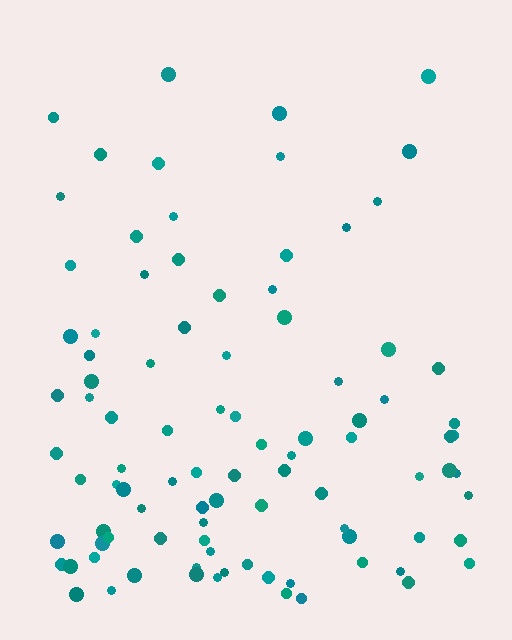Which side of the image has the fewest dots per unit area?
The top.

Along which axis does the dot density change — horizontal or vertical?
Vertical.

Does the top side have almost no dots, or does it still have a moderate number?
Still a moderate number, just noticeably fewer than the bottom.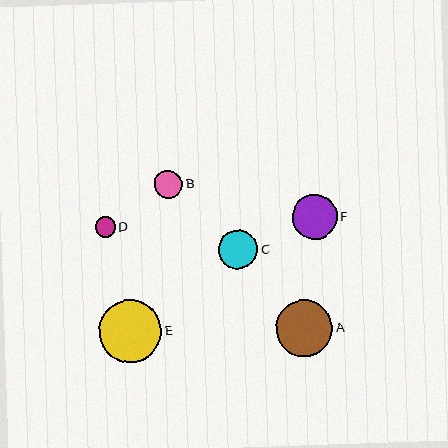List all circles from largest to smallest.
From largest to smallest: E, A, F, C, B, D.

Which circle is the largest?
Circle E is the largest with a size of approximately 63 pixels.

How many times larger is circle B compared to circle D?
Circle B is approximately 1.4 times the size of circle D.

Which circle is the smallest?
Circle D is the smallest with a size of approximately 20 pixels.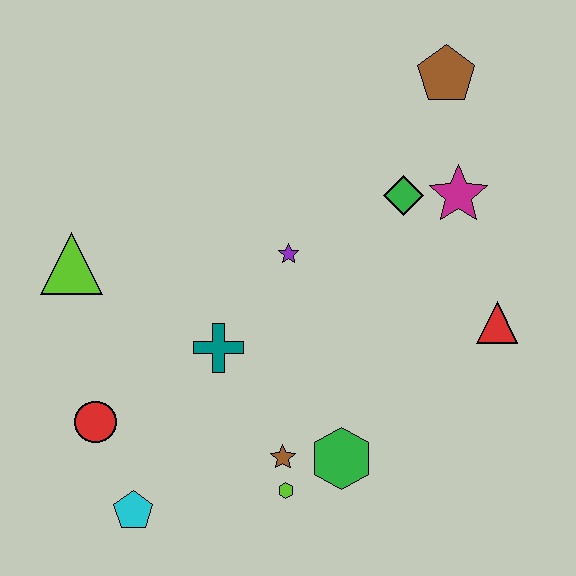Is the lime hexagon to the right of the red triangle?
No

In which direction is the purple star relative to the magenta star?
The purple star is to the left of the magenta star.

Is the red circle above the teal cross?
No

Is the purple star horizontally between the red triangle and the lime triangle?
Yes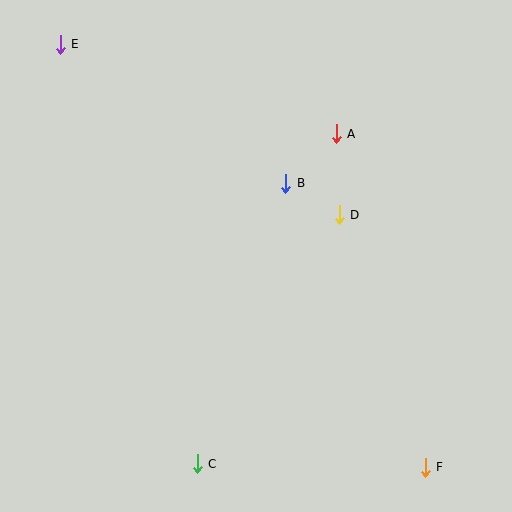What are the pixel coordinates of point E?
Point E is at (60, 44).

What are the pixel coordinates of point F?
Point F is at (425, 467).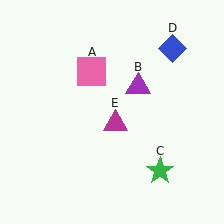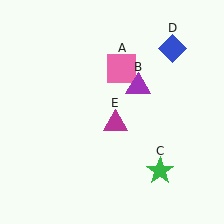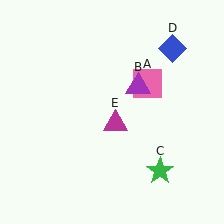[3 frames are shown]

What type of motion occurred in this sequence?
The pink square (object A) rotated clockwise around the center of the scene.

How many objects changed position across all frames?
1 object changed position: pink square (object A).